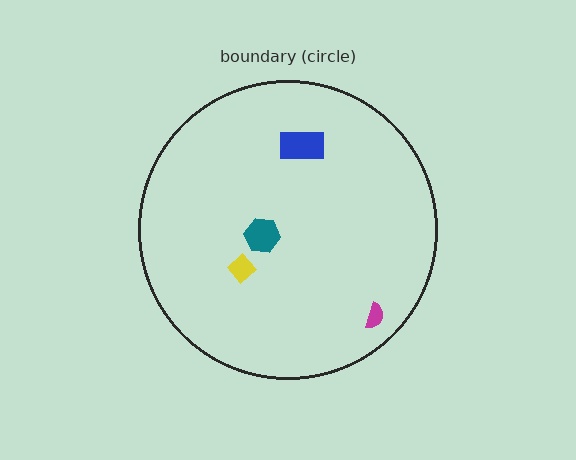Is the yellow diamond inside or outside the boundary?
Inside.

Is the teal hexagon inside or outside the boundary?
Inside.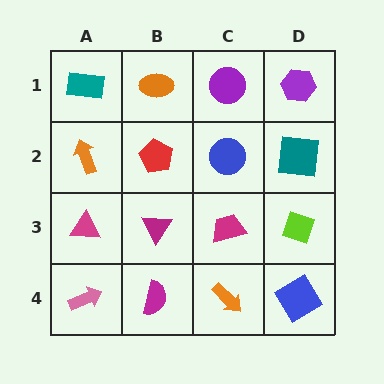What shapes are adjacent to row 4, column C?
A magenta trapezoid (row 3, column C), a magenta semicircle (row 4, column B), a blue diamond (row 4, column D).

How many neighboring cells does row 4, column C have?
3.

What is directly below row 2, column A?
A magenta triangle.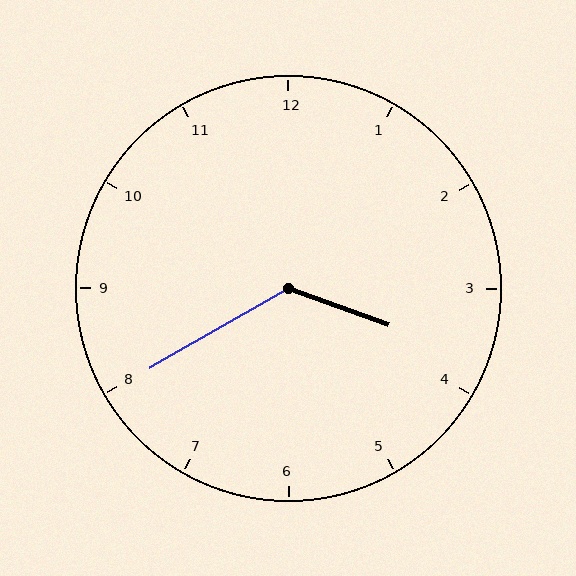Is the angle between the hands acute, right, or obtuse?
It is obtuse.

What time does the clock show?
3:40.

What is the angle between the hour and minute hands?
Approximately 130 degrees.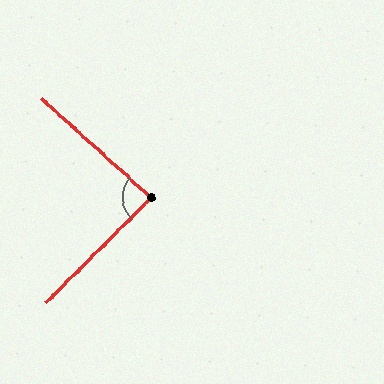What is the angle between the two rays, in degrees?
Approximately 87 degrees.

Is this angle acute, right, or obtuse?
It is approximately a right angle.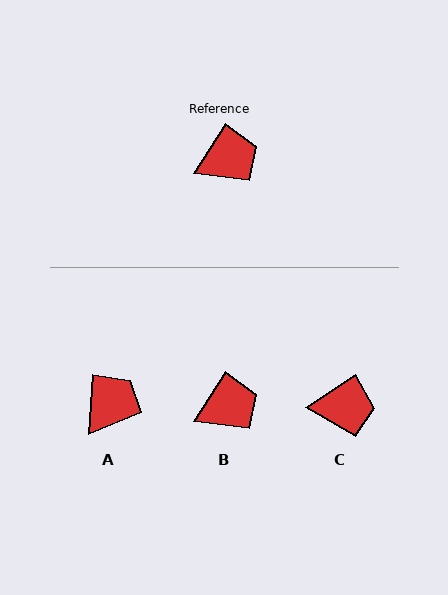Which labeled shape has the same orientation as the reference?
B.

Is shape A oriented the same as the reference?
No, it is off by about 29 degrees.